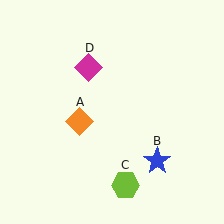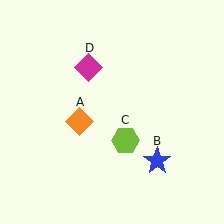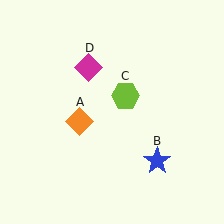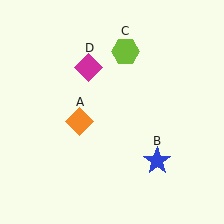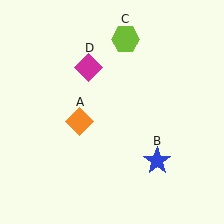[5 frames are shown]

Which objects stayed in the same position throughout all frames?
Orange diamond (object A) and blue star (object B) and magenta diamond (object D) remained stationary.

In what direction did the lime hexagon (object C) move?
The lime hexagon (object C) moved up.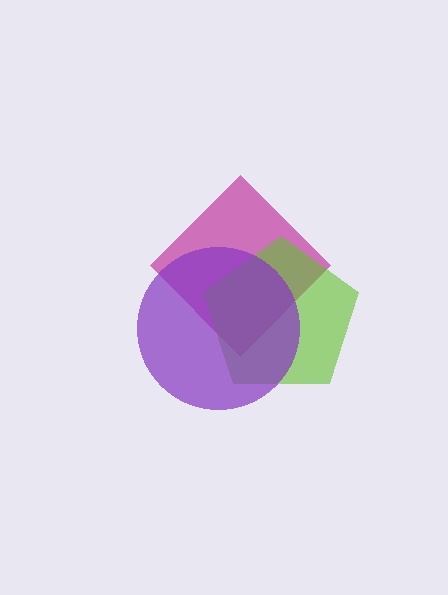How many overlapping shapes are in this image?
There are 3 overlapping shapes in the image.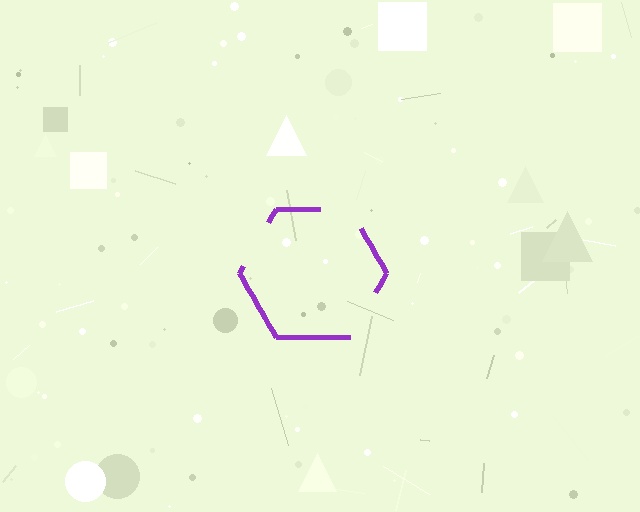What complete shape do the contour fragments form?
The contour fragments form a hexagon.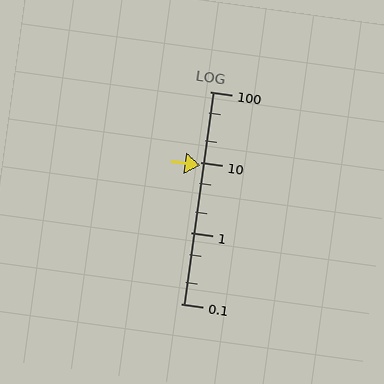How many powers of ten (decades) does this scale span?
The scale spans 3 decades, from 0.1 to 100.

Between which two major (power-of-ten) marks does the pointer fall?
The pointer is between 1 and 10.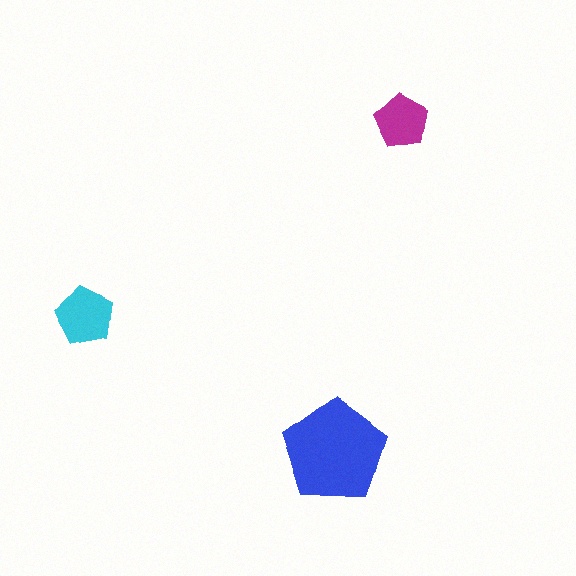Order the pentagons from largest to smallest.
the blue one, the cyan one, the magenta one.